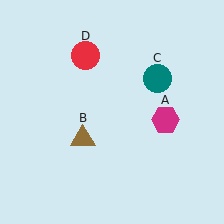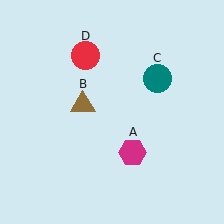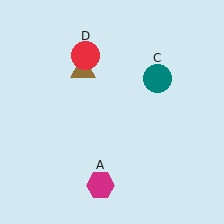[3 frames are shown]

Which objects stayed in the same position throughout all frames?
Teal circle (object C) and red circle (object D) remained stationary.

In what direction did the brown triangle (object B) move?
The brown triangle (object B) moved up.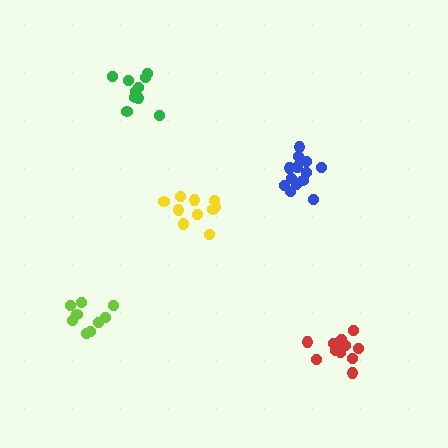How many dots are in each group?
Group 1: 12 dots, Group 2: 12 dots, Group 3: 13 dots, Group 4: 9 dots, Group 5: 10 dots (56 total).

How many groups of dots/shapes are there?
There are 5 groups.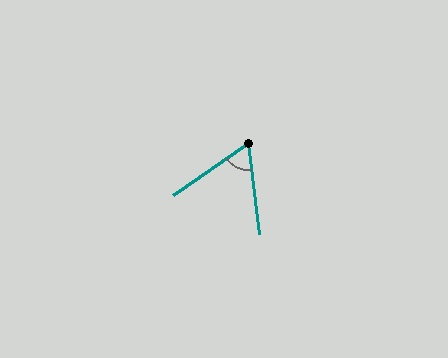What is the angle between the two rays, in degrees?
Approximately 62 degrees.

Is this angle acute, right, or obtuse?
It is acute.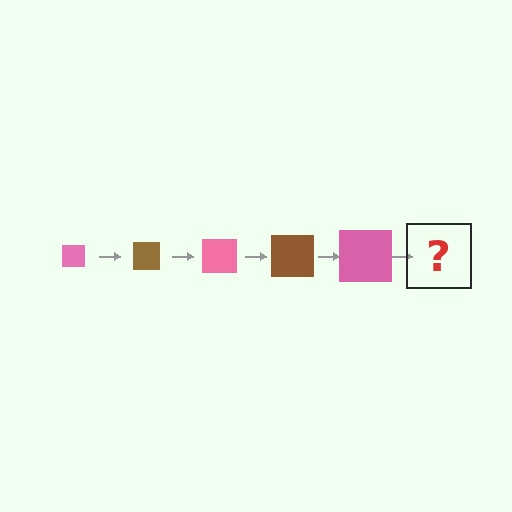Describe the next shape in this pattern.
It should be a brown square, larger than the previous one.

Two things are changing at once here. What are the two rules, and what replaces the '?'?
The two rules are that the square grows larger each step and the color cycles through pink and brown. The '?' should be a brown square, larger than the previous one.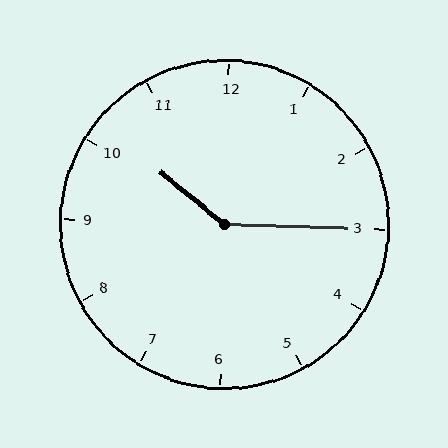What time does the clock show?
10:15.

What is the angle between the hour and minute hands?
Approximately 142 degrees.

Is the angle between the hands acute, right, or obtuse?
It is obtuse.